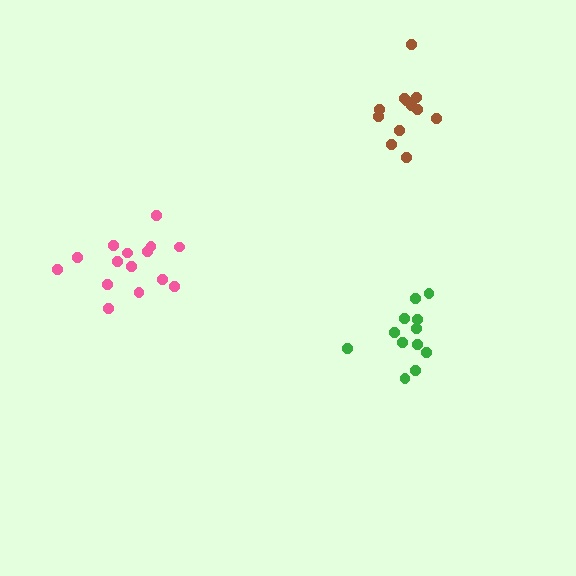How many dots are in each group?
Group 1: 12 dots, Group 2: 12 dots, Group 3: 15 dots (39 total).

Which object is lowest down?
The green cluster is bottommost.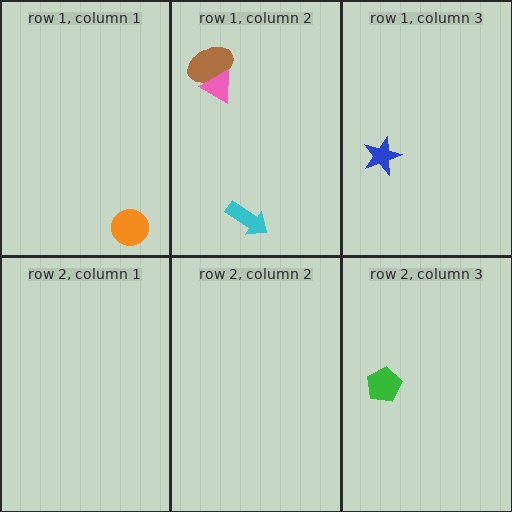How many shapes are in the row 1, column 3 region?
1.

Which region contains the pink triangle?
The row 1, column 2 region.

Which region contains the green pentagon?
The row 2, column 3 region.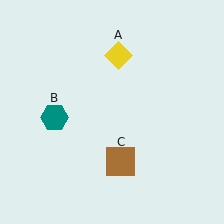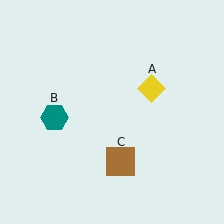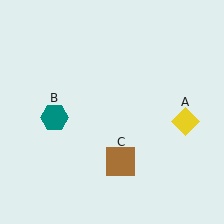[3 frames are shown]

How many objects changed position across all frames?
1 object changed position: yellow diamond (object A).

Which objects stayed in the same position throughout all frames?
Teal hexagon (object B) and brown square (object C) remained stationary.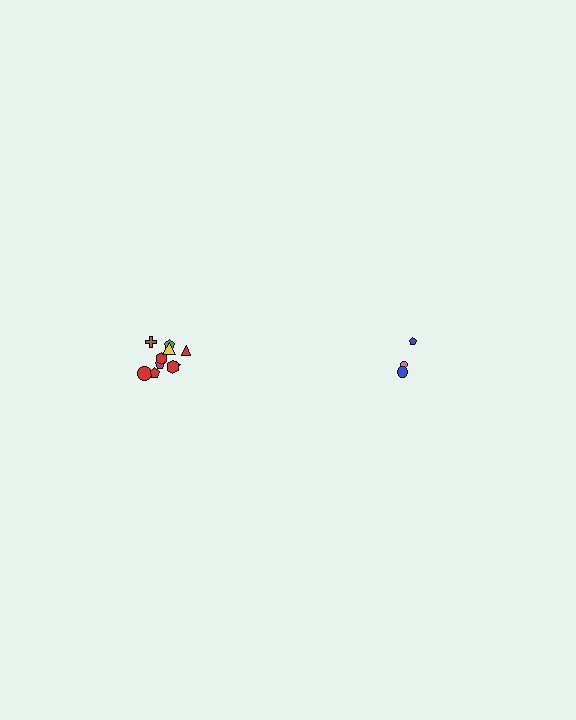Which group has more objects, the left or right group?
The left group.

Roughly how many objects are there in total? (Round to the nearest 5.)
Roughly 15 objects in total.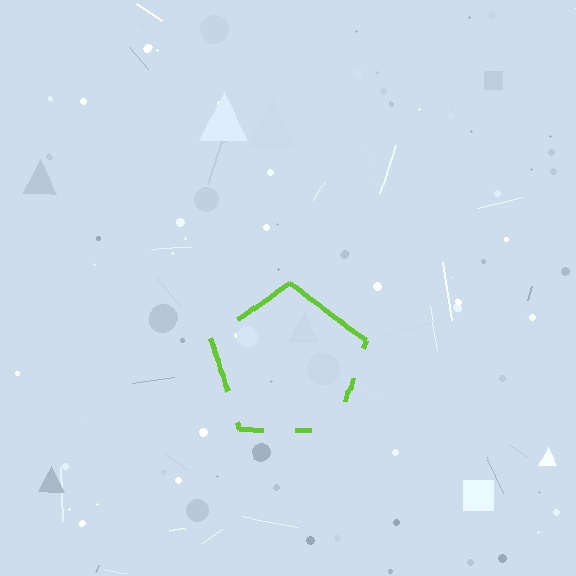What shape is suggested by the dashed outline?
The dashed outline suggests a pentagon.